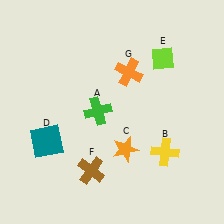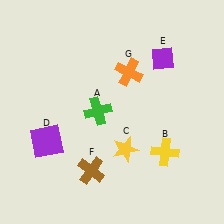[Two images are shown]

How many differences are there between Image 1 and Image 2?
There are 3 differences between the two images.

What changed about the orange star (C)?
In Image 1, C is orange. In Image 2, it changed to yellow.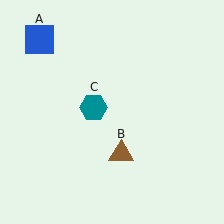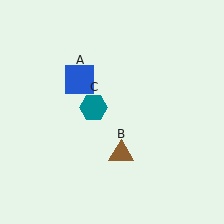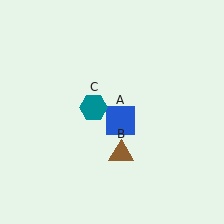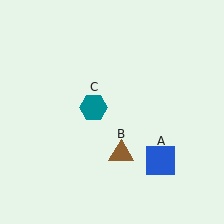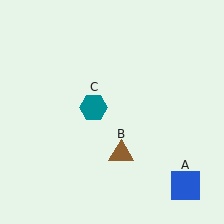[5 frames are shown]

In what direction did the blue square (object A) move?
The blue square (object A) moved down and to the right.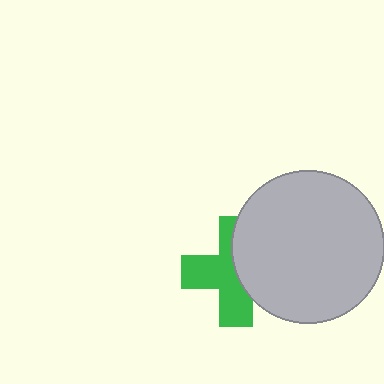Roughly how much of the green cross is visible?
About half of it is visible (roughly 57%).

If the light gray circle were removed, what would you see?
You would see the complete green cross.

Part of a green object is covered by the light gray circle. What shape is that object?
It is a cross.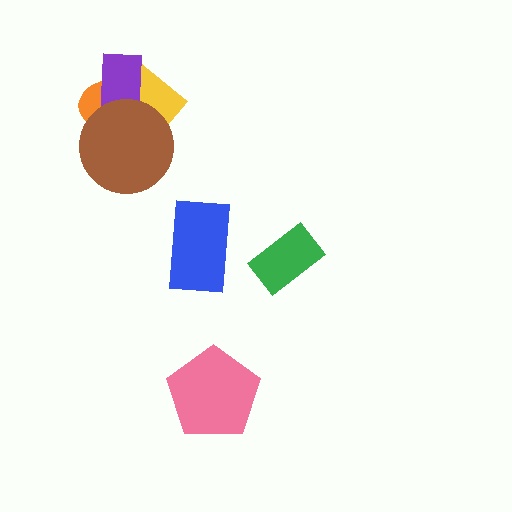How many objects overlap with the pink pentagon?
0 objects overlap with the pink pentagon.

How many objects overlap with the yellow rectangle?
3 objects overlap with the yellow rectangle.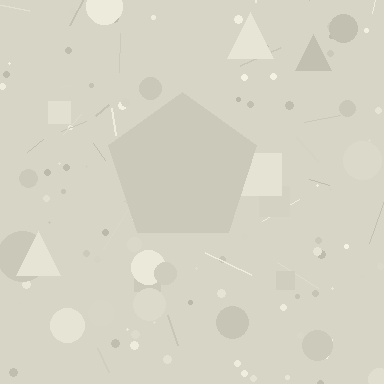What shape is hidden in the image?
A pentagon is hidden in the image.